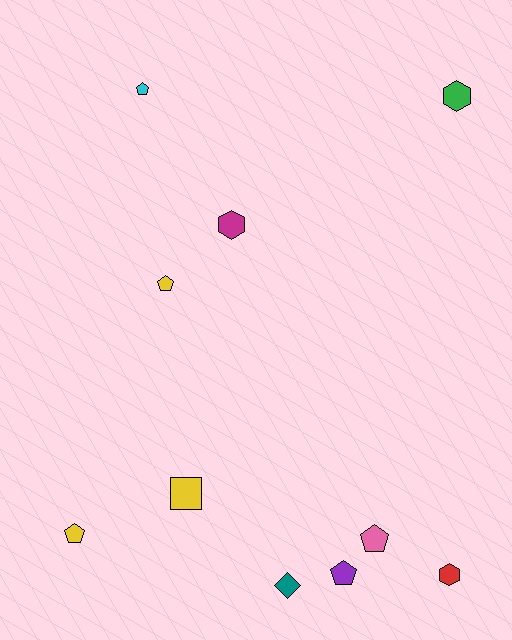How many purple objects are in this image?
There is 1 purple object.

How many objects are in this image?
There are 10 objects.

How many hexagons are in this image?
There are 3 hexagons.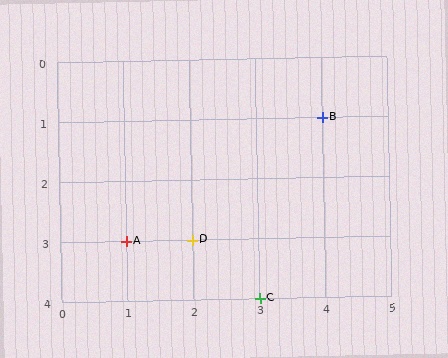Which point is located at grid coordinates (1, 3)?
Point A is at (1, 3).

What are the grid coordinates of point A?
Point A is at grid coordinates (1, 3).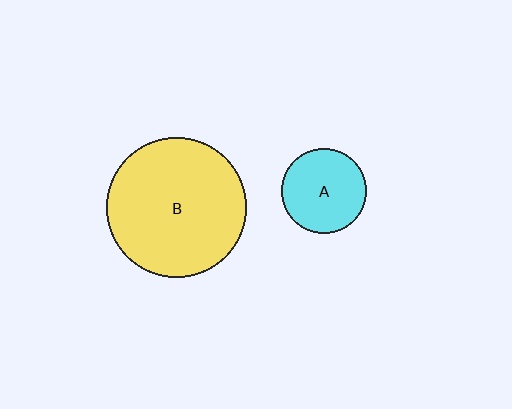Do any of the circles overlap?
No, none of the circles overlap.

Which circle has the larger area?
Circle B (yellow).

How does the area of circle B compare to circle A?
Approximately 2.7 times.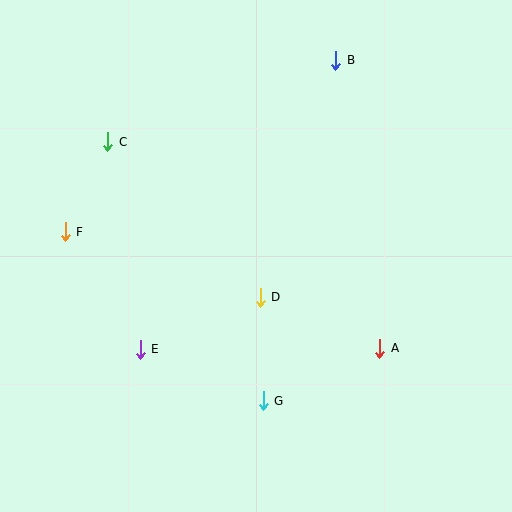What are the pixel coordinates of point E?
Point E is at (140, 349).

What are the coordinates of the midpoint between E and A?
The midpoint between E and A is at (260, 349).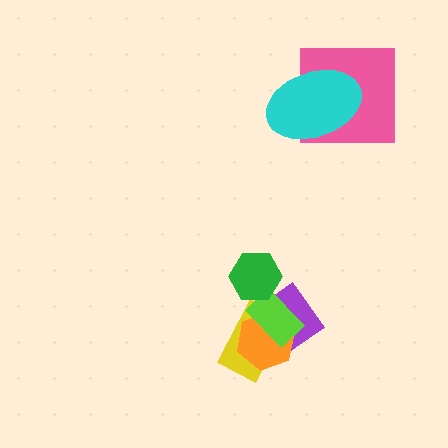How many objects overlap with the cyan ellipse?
1 object overlaps with the cyan ellipse.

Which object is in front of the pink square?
The cyan ellipse is in front of the pink square.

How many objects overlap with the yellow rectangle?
3 objects overlap with the yellow rectangle.